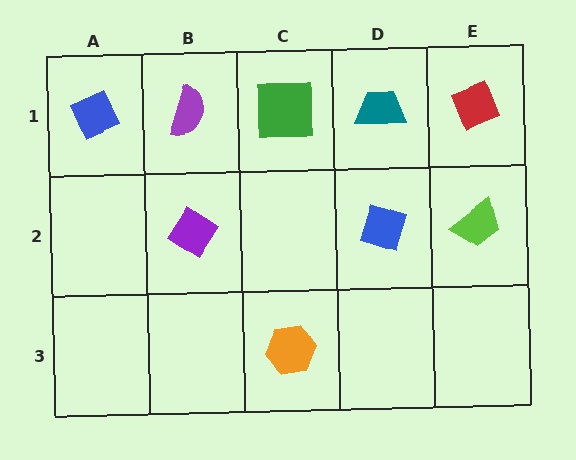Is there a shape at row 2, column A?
No, that cell is empty.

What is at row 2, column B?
A purple diamond.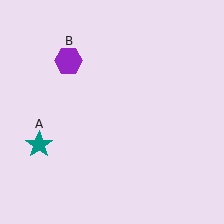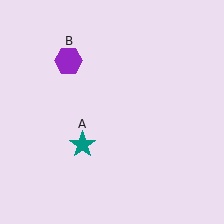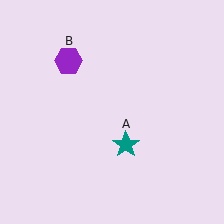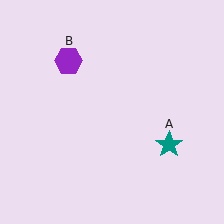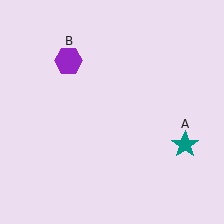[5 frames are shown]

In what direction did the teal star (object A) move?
The teal star (object A) moved right.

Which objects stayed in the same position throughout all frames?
Purple hexagon (object B) remained stationary.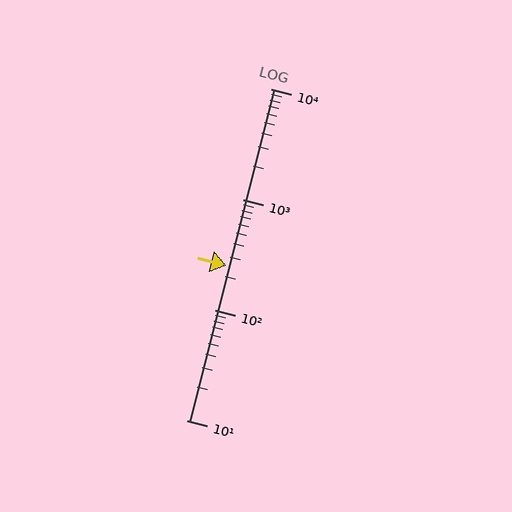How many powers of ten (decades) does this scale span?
The scale spans 3 decades, from 10 to 10000.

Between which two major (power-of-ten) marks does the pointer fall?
The pointer is between 100 and 1000.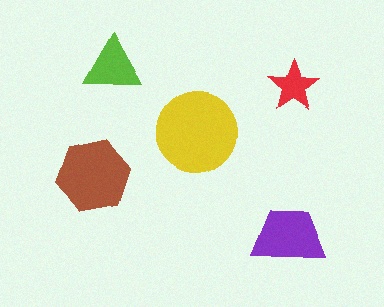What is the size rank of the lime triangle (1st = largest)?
4th.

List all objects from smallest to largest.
The red star, the lime triangle, the purple trapezoid, the brown hexagon, the yellow circle.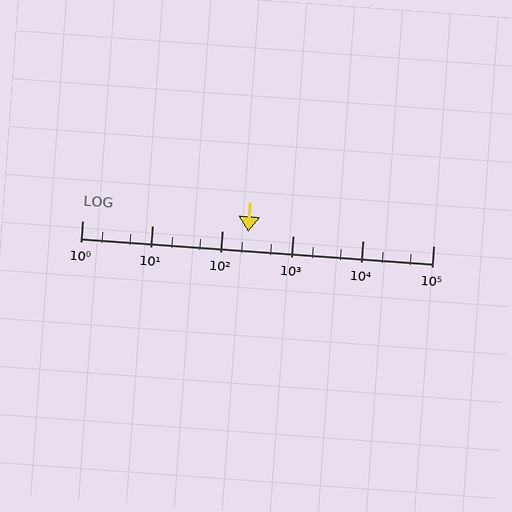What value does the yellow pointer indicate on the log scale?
The pointer indicates approximately 230.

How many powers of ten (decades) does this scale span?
The scale spans 5 decades, from 1 to 100000.